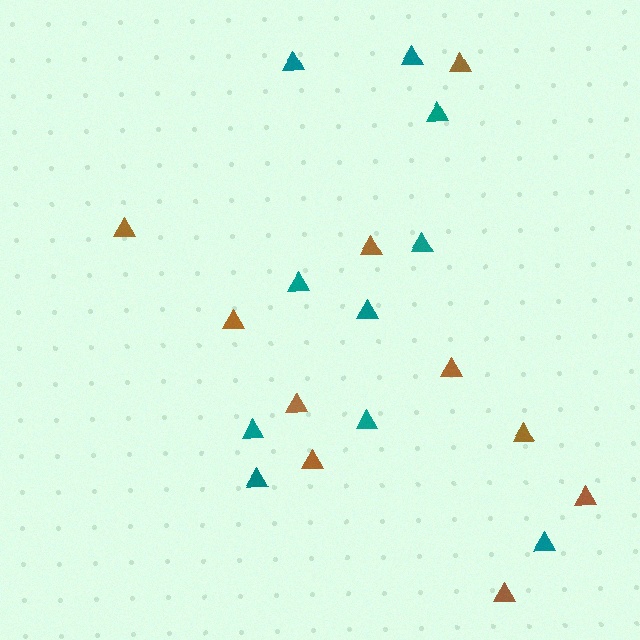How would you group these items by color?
There are 2 groups: one group of teal triangles (10) and one group of brown triangles (10).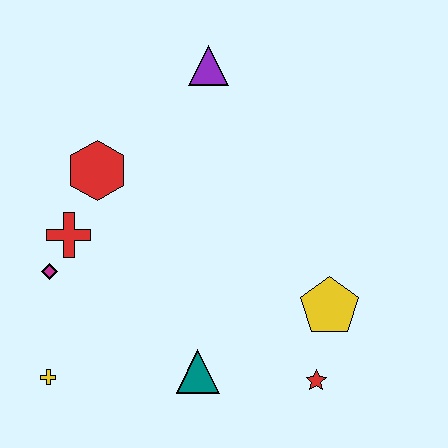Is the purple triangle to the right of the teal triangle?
Yes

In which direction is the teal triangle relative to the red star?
The teal triangle is to the left of the red star.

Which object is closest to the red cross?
The magenta diamond is closest to the red cross.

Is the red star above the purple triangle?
No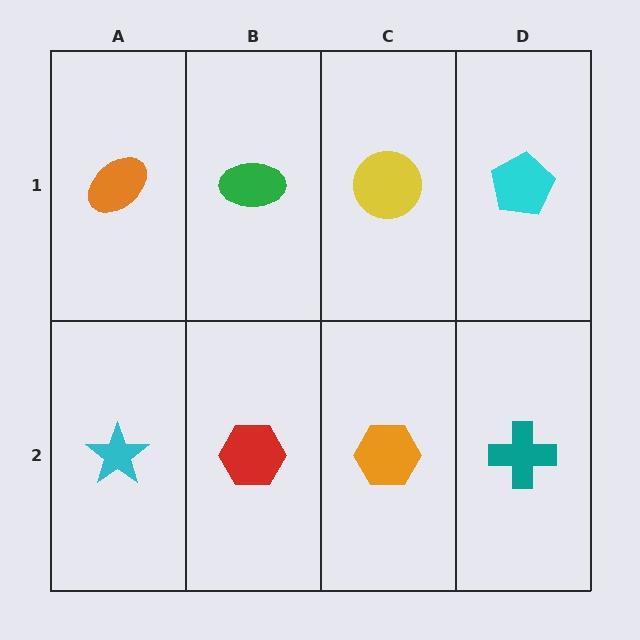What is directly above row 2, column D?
A cyan pentagon.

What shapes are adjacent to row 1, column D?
A teal cross (row 2, column D), a yellow circle (row 1, column C).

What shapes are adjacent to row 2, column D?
A cyan pentagon (row 1, column D), an orange hexagon (row 2, column C).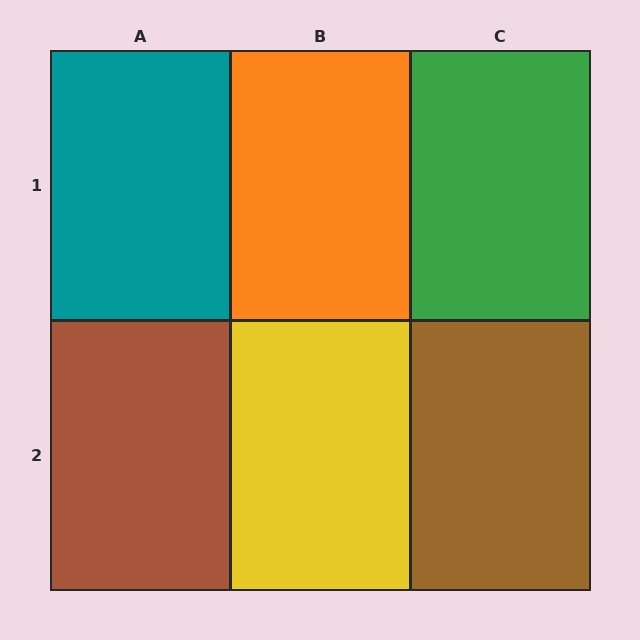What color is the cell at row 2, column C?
Brown.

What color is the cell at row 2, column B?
Yellow.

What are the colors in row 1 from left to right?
Teal, orange, green.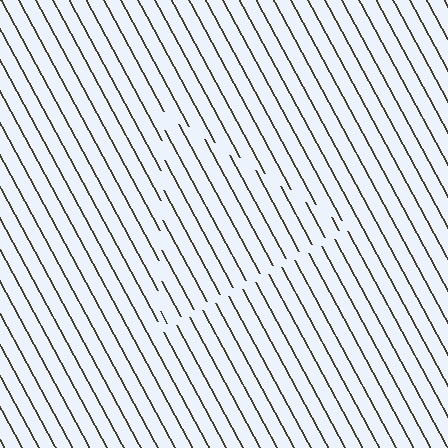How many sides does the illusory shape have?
3 sides — the line-ends trace a triangle.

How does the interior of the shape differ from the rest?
The interior of the shape contains the same grating, shifted by half a period — the contour is defined by the phase discontinuity where line-ends from the inner and outer gratings abut.